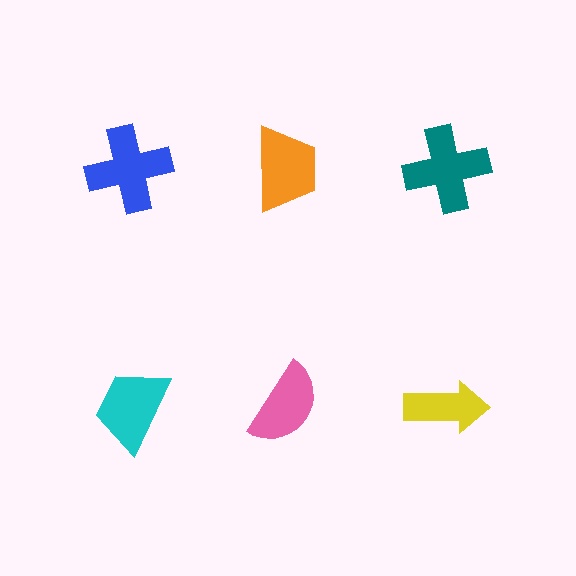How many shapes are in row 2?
3 shapes.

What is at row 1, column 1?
A blue cross.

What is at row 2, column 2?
A pink semicircle.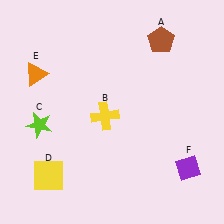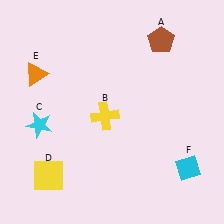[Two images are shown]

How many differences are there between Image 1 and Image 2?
There are 2 differences between the two images.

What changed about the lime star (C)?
In Image 1, C is lime. In Image 2, it changed to cyan.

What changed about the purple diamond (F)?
In Image 1, F is purple. In Image 2, it changed to cyan.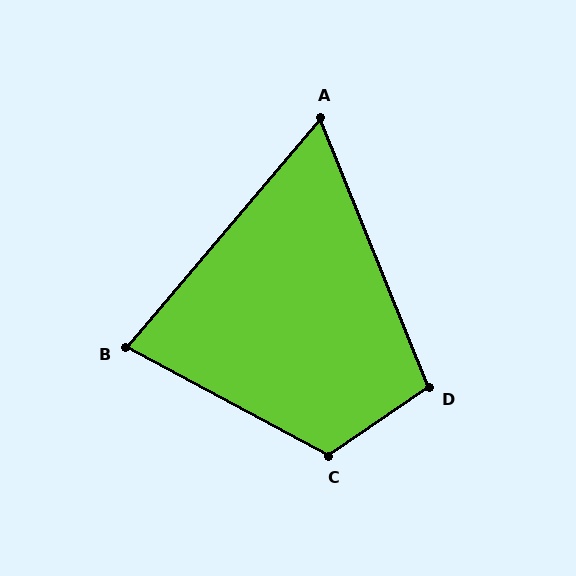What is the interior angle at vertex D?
Approximately 102 degrees (obtuse).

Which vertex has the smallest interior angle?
A, at approximately 62 degrees.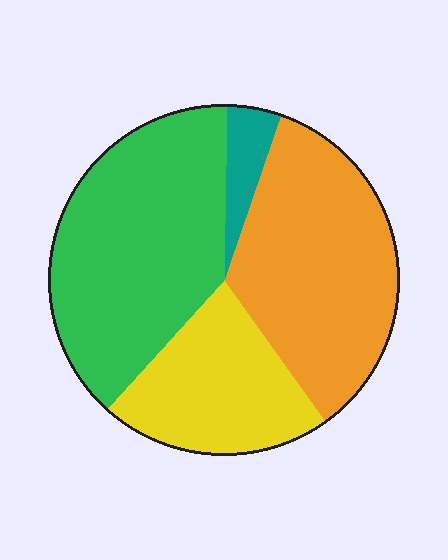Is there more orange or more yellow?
Orange.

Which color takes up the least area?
Teal, at roughly 5%.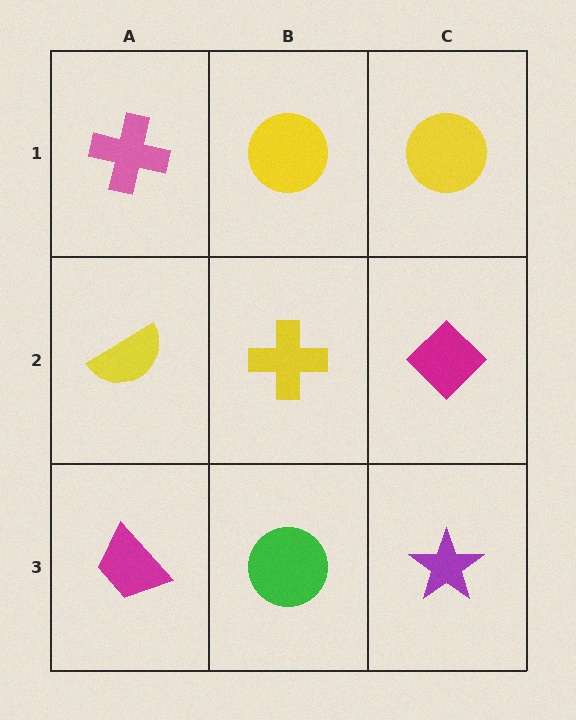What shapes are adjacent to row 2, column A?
A pink cross (row 1, column A), a magenta trapezoid (row 3, column A), a yellow cross (row 2, column B).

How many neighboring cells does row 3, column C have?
2.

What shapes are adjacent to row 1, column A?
A yellow semicircle (row 2, column A), a yellow circle (row 1, column B).